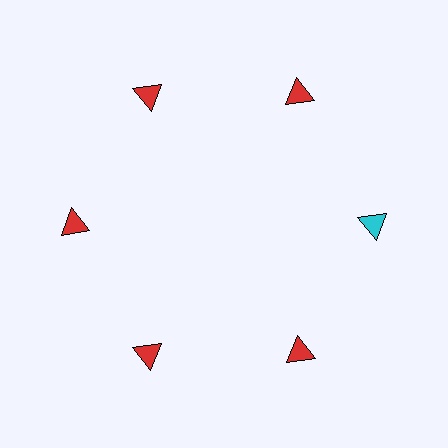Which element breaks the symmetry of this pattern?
The cyan triangle at roughly the 3 o'clock position breaks the symmetry. All other shapes are red triangles.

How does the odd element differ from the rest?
It has a different color: cyan instead of red.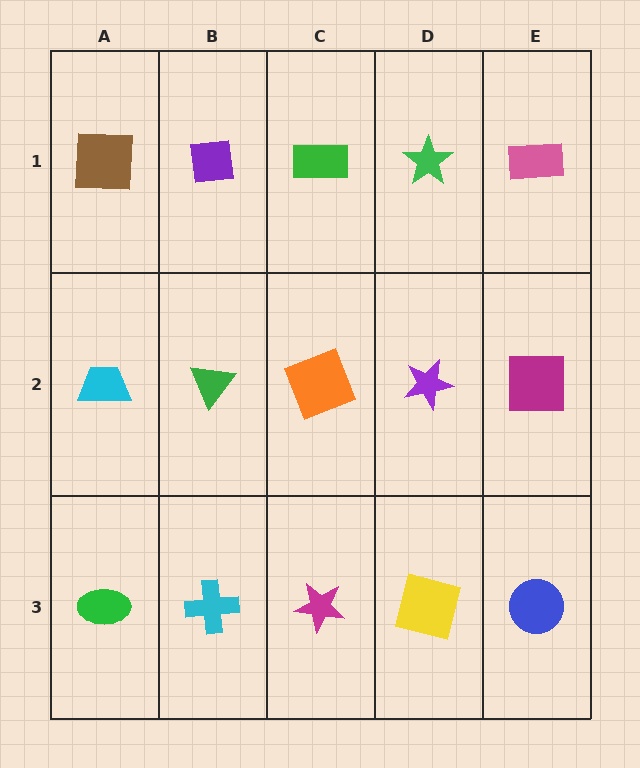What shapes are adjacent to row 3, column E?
A magenta square (row 2, column E), a yellow square (row 3, column D).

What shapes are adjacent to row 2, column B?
A purple square (row 1, column B), a cyan cross (row 3, column B), a cyan trapezoid (row 2, column A), an orange square (row 2, column C).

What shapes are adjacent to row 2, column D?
A green star (row 1, column D), a yellow square (row 3, column D), an orange square (row 2, column C), a magenta square (row 2, column E).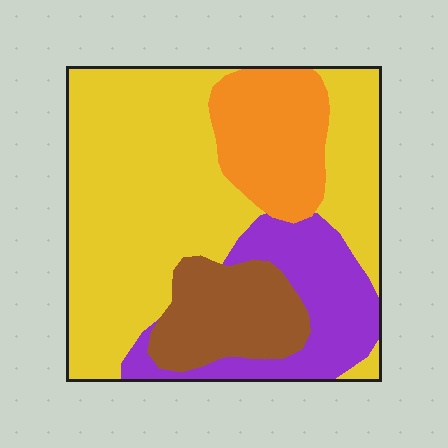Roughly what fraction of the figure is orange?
Orange covers about 15% of the figure.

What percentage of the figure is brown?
Brown covers about 15% of the figure.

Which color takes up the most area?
Yellow, at roughly 55%.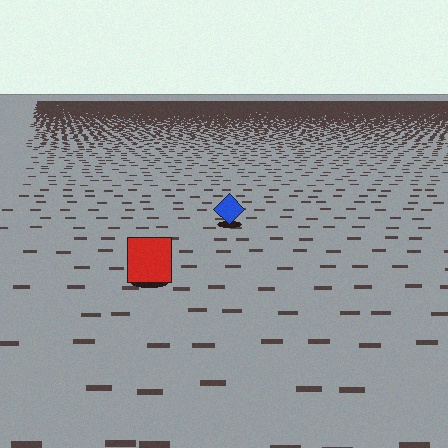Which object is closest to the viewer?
The red square is closest. The texture marks near it are larger and more spread out.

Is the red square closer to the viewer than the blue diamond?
Yes. The red square is closer — you can tell from the texture gradient: the ground texture is coarser near it.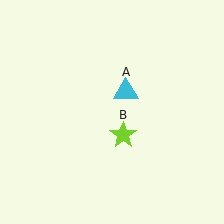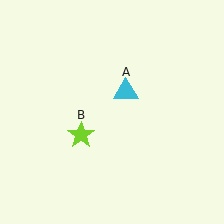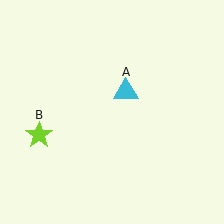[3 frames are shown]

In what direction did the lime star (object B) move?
The lime star (object B) moved left.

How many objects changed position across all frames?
1 object changed position: lime star (object B).